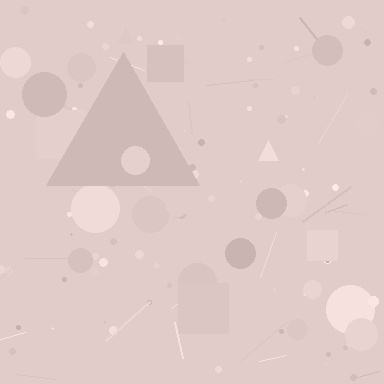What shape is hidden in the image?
A triangle is hidden in the image.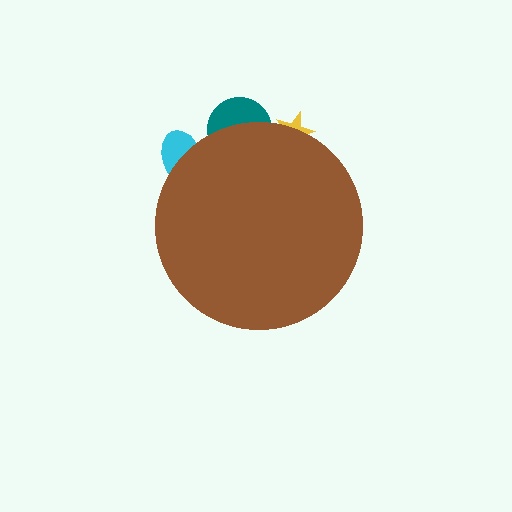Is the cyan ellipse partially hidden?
Yes, the cyan ellipse is partially hidden behind the brown circle.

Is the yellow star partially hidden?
Yes, the yellow star is partially hidden behind the brown circle.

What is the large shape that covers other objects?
A brown circle.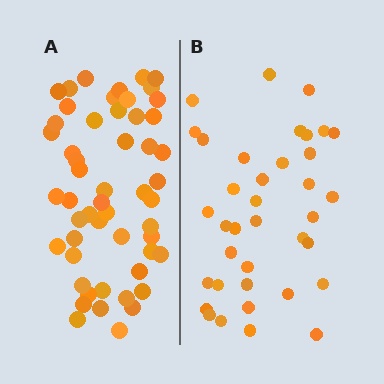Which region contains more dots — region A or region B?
Region A (the left region) has more dots.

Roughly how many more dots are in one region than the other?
Region A has approximately 15 more dots than region B.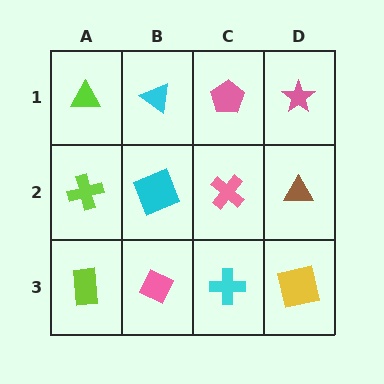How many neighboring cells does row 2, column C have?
4.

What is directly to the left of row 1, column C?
A cyan triangle.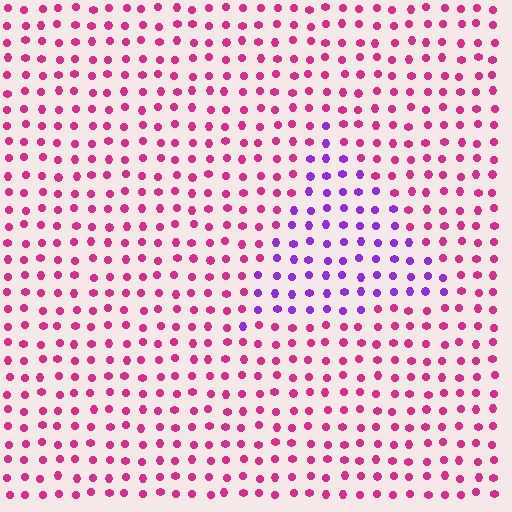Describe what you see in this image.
The image is filled with small magenta elements in a uniform arrangement. A triangle-shaped region is visible where the elements are tinted to a slightly different hue, forming a subtle color boundary.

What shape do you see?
I see a triangle.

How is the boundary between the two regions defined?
The boundary is defined purely by a slight shift in hue (about 51 degrees). Spacing, size, and orientation are identical on both sides.